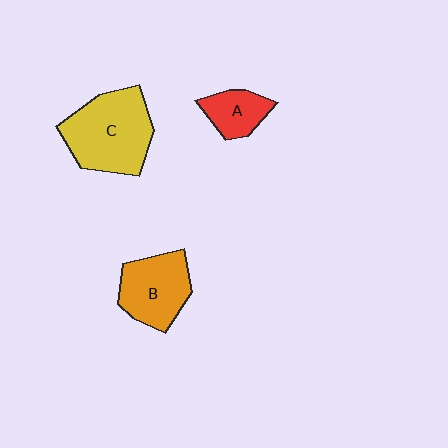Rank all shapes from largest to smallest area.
From largest to smallest: C (yellow), B (orange), A (red).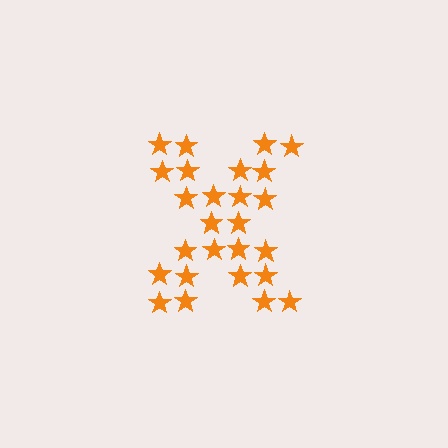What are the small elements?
The small elements are stars.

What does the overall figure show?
The overall figure shows the letter X.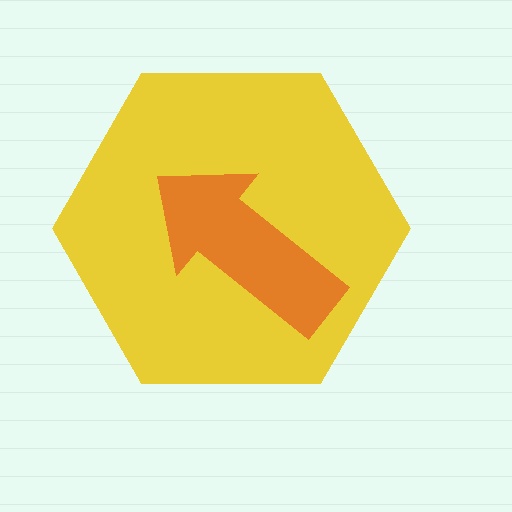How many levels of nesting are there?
2.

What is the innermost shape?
The orange arrow.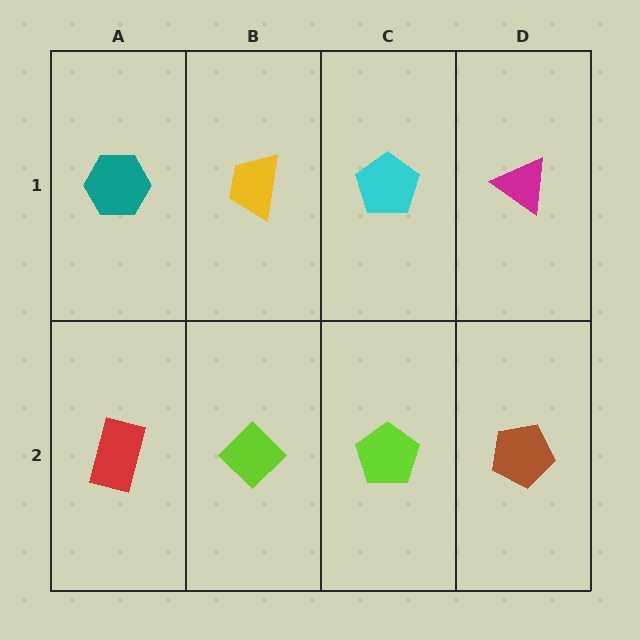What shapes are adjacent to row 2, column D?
A magenta triangle (row 1, column D), a lime pentagon (row 2, column C).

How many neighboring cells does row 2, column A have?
2.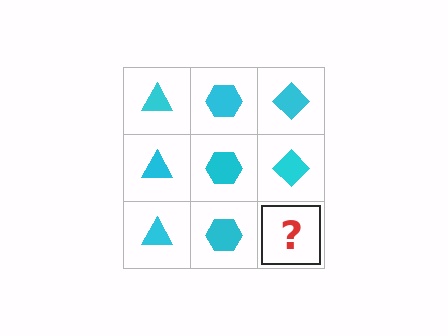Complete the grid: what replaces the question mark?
The question mark should be replaced with a cyan diamond.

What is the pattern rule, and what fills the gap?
The rule is that each column has a consistent shape. The gap should be filled with a cyan diamond.